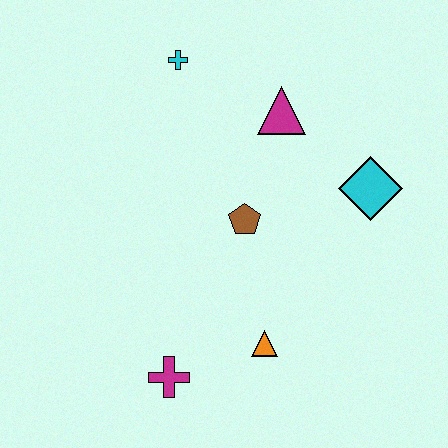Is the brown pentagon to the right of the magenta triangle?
No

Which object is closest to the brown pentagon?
The magenta triangle is closest to the brown pentagon.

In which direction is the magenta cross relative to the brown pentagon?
The magenta cross is below the brown pentagon.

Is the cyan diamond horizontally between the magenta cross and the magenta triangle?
No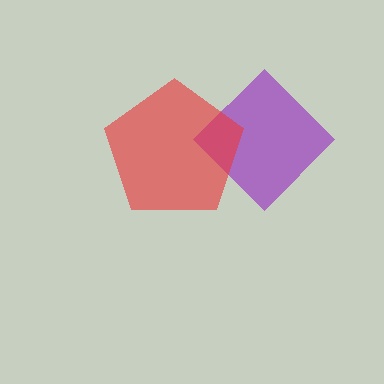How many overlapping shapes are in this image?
There are 2 overlapping shapes in the image.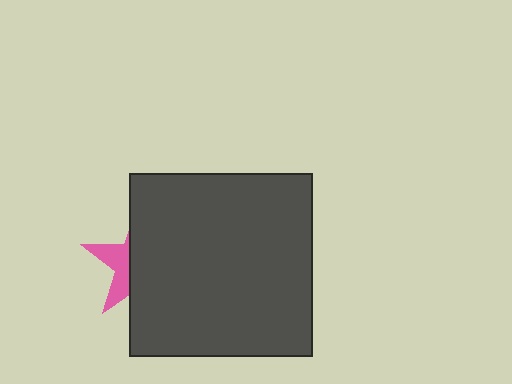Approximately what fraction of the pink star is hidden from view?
Roughly 65% of the pink star is hidden behind the dark gray square.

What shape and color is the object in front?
The object in front is a dark gray square.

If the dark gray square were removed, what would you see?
You would see the complete pink star.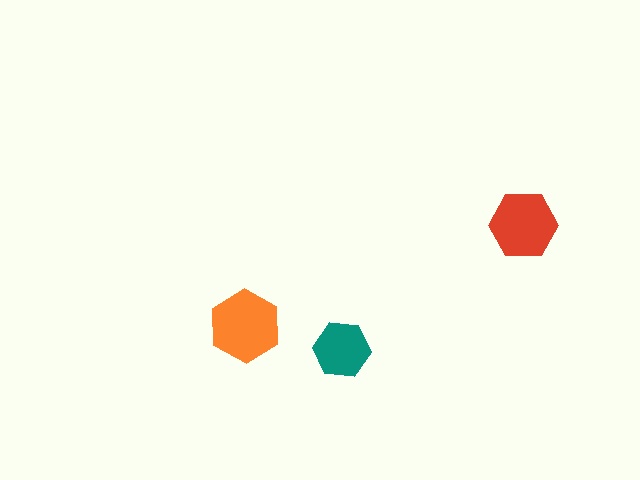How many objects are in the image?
There are 3 objects in the image.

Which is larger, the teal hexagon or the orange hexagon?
The orange one.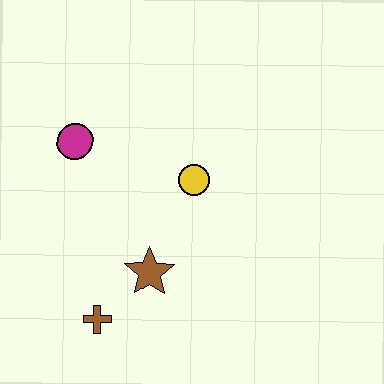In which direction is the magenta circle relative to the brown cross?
The magenta circle is above the brown cross.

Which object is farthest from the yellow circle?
The brown cross is farthest from the yellow circle.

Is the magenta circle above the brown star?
Yes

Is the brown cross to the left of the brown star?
Yes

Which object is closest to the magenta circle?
The yellow circle is closest to the magenta circle.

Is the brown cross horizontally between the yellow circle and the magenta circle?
Yes